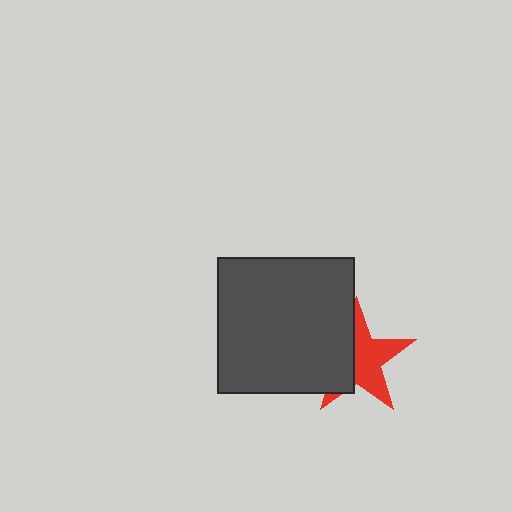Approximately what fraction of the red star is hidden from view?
Roughly 44% of the red star is hidden behind the dark gray square.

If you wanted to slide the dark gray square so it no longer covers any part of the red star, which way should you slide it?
Slide it left — that is the most direct way to separate the two shapes.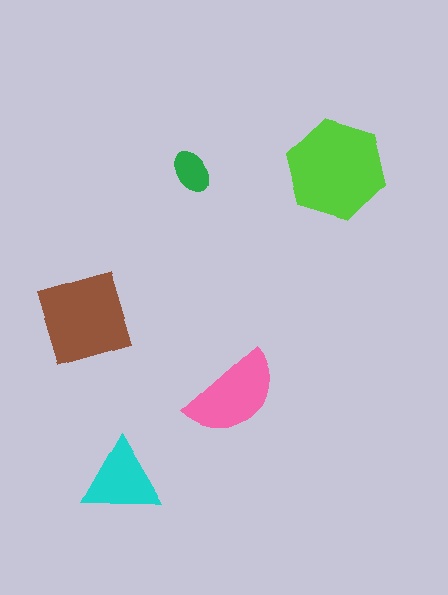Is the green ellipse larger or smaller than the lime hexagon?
Smaller.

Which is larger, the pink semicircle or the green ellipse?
The pink semicircle.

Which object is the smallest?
The green ellipse.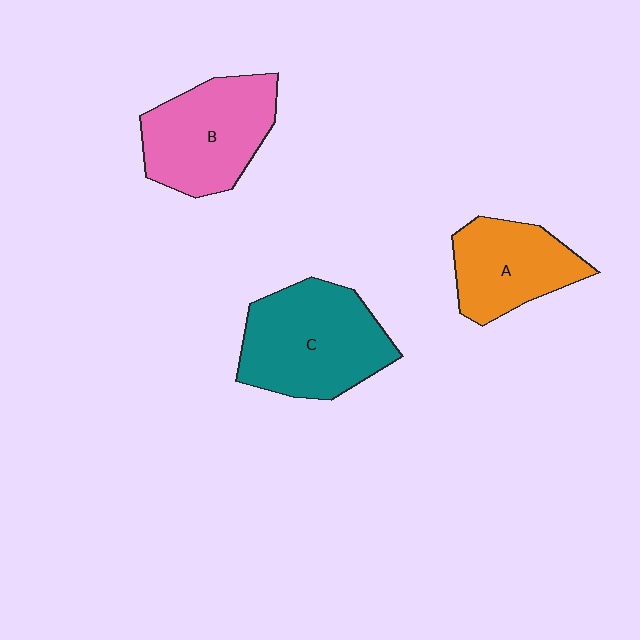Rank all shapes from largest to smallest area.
From largest to smallest: C (teal), B (pink), A (orange).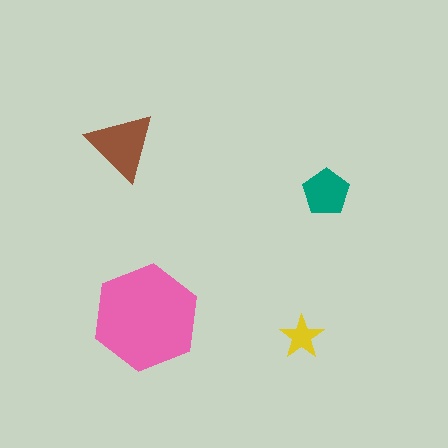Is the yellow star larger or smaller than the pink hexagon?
Smaller.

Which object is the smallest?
The yellow star.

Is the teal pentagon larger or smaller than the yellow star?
Larger.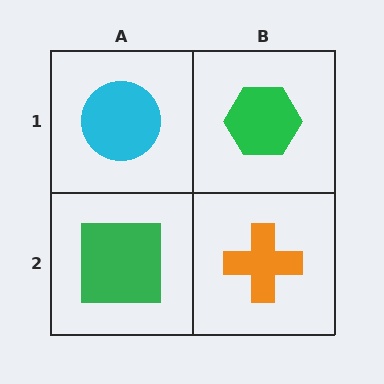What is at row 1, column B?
A green hexagon.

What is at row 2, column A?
A green square.